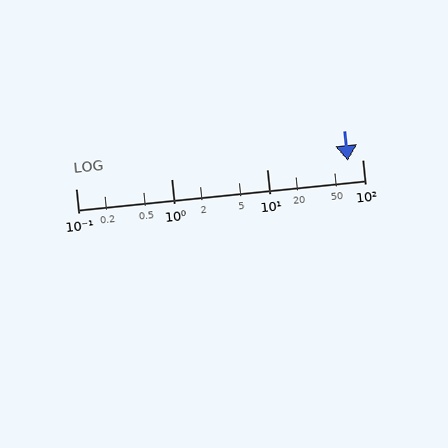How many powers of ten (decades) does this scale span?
The scale spans 3 decades, from 0.1 to 100.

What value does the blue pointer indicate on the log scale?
The pointer indicates approximately 70.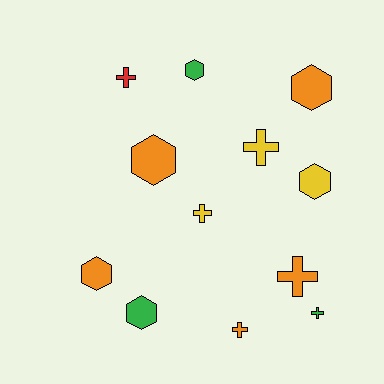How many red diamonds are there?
There are no red diamonds.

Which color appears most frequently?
Orange, with 5 objects.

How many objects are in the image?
There are 12 objects.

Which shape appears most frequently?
Hexagon, with 6 objects.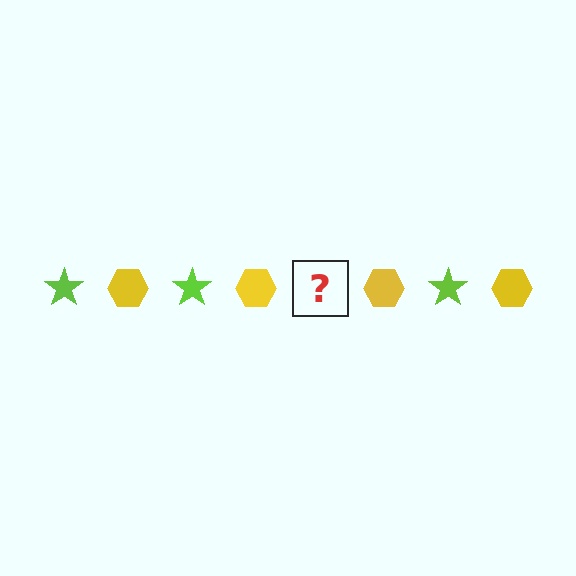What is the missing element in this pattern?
The missing element is a lime star.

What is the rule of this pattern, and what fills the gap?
The rule is that the pattern alternates between lime star and yellow hexagon. The gap should be filled with a lime star.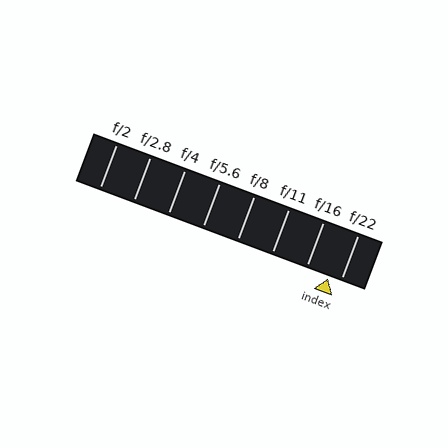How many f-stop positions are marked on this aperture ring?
There are 8 f-stop positions marked.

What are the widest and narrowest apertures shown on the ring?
The widest aperture shown is f/2 and the narrowest is f/22.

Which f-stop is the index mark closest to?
The index mark is closest to f/22.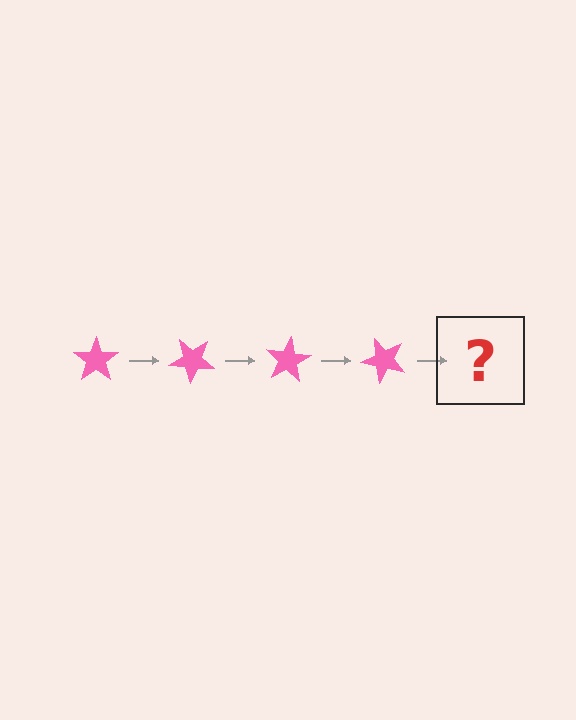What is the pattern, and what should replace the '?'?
The pattern is that the star rotates 40 degrees each step. The '?' should be a pink star rotated 160 degrees.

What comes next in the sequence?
The next element should be a pink star rotated 160 degrees.